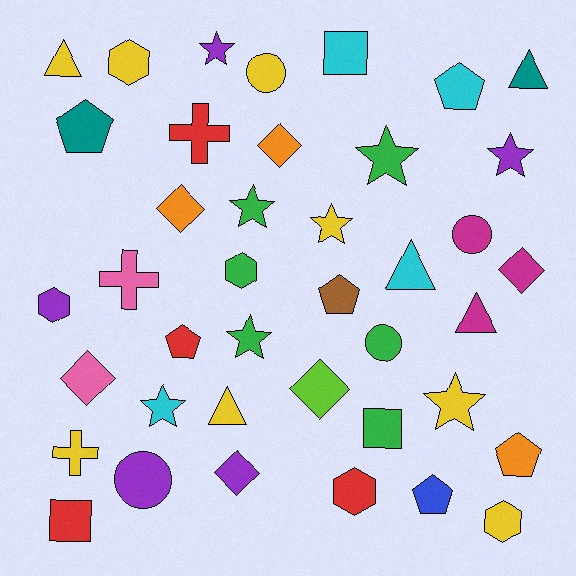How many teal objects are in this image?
There are 2 teal objects.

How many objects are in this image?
There are 40 objects.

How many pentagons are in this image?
There are 6 pentagons.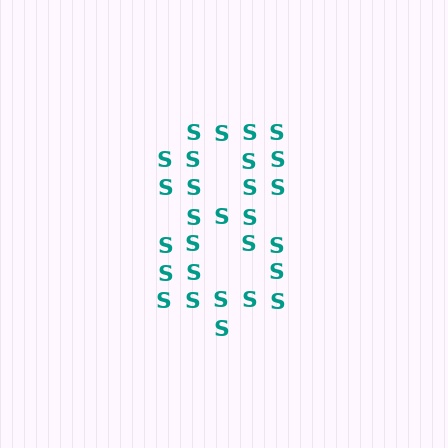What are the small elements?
The small elements are letter S's.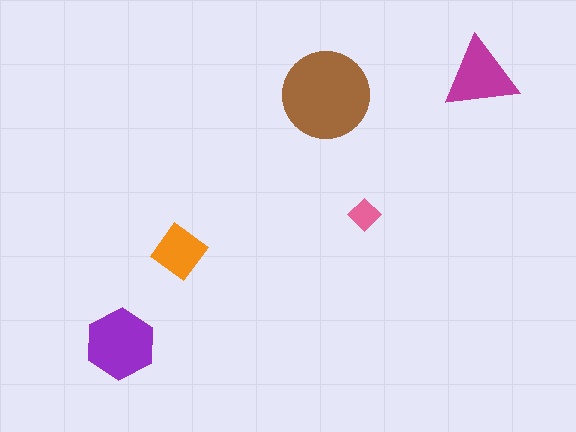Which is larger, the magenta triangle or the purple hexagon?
The purple hexagon.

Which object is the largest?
The brown circle.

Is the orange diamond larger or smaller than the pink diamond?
Larger.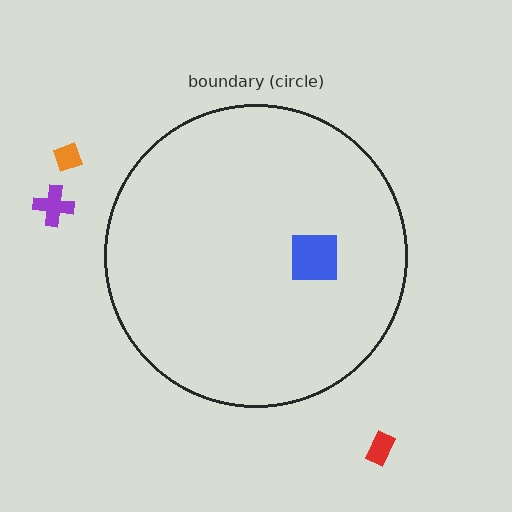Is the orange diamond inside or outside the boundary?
Outside.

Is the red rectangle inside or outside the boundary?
Outside.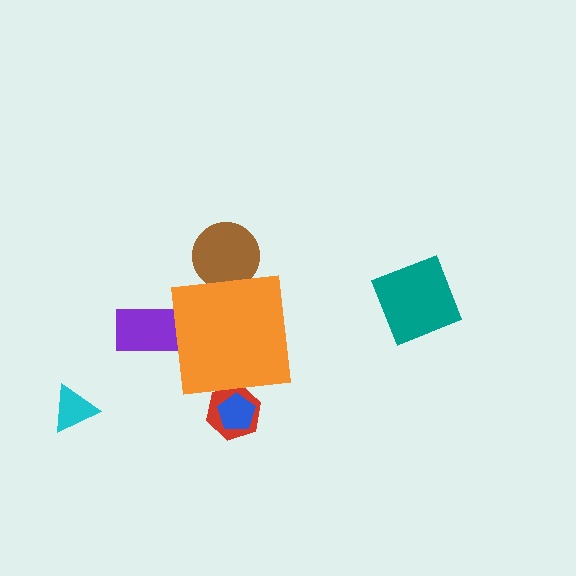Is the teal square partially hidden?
No, the teal square is fully visible.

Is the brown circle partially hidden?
Yes, the brown circle is partially hidden behind the orange square.